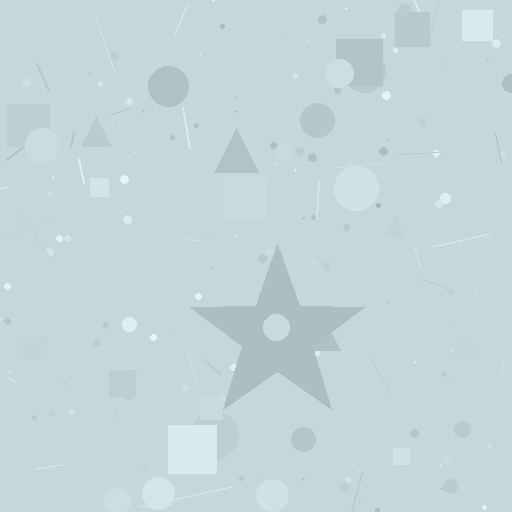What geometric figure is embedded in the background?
A star is embedded in the background.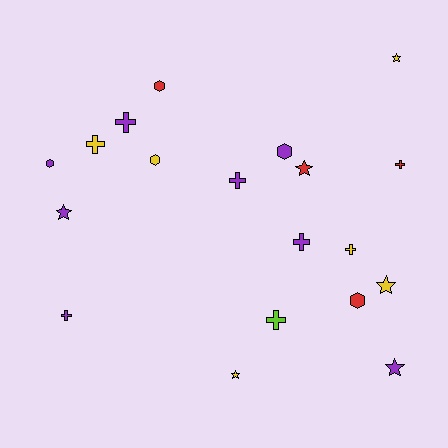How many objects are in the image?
There are 19 objects.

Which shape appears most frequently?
Cross, with 8 objects.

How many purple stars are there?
There are 2 purple stars.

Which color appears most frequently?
Purple, with 8 objects.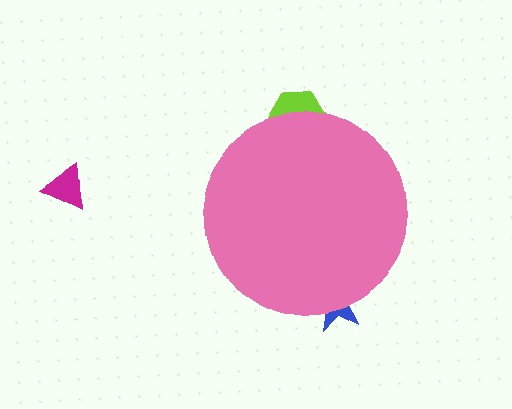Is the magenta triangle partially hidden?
No, the magenta triangle is fully visible.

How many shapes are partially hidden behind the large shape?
2 shapes are partially hidden.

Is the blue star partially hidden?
Yes, the blue star is partially hidden behind the pink circle.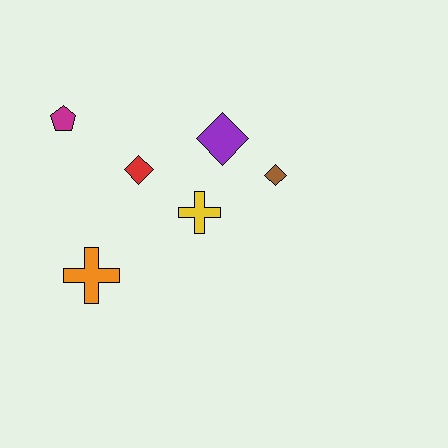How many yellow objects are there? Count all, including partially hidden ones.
There is 1 yellow object.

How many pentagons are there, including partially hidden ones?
There is 1 pentagon.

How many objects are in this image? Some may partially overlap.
There are 6 objects.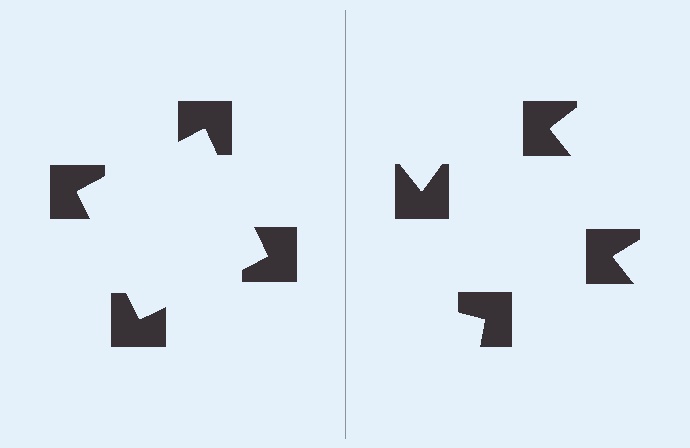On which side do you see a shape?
An illusory square appears on the left side. On the right side the wedge cuts are rotated, so no coherent shape forms.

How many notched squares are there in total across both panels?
8 — 4 on each side.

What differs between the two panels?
The notched squares are positioned identically on both sides; only the wedge orientations differ. On the left they align to a square; on the right they are misaligned.